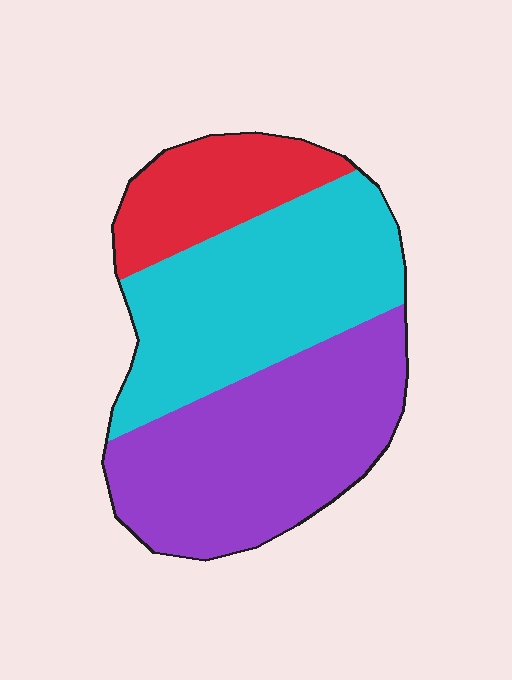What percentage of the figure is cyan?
Cyan takes up about two fifths (2/5) of the figure.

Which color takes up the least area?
Red, at roughly 20%.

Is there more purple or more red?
Purple.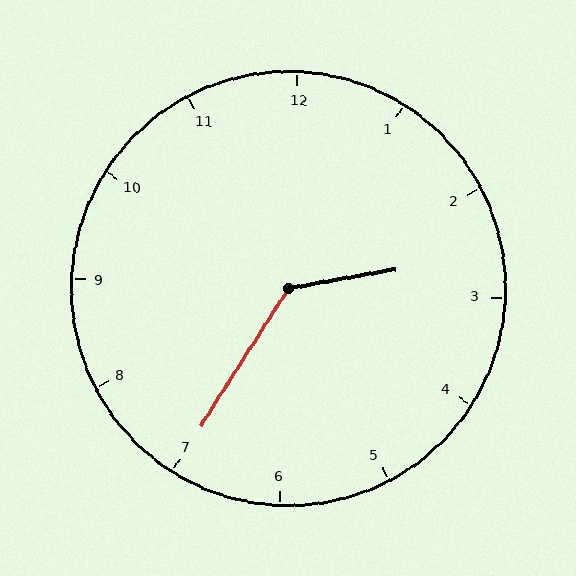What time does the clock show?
2:35.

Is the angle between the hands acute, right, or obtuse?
It is obtuse.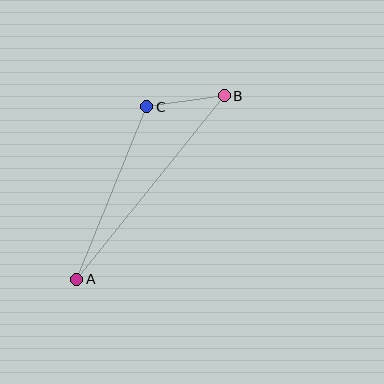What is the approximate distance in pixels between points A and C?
The distance between A and C is approximately 186 pixels.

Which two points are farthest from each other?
Points A and B are farthest from each other.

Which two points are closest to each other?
Points B and C are closest to each other.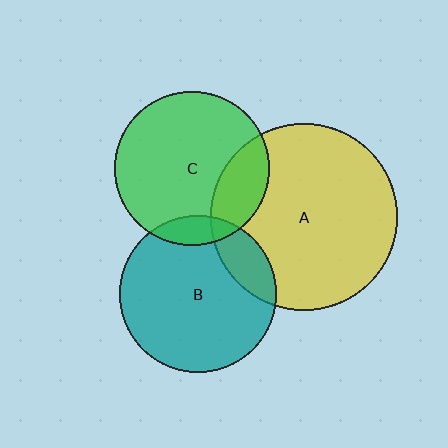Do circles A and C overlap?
Yes.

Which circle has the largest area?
Circle A (yellow).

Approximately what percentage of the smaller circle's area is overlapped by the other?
Approximately 20%.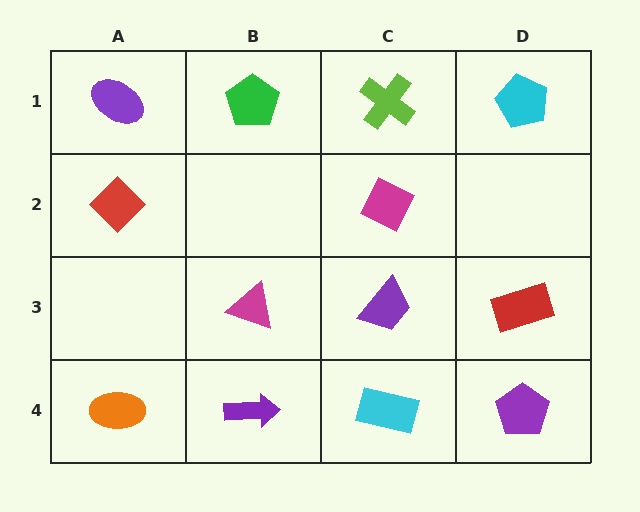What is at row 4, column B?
A purple arrow.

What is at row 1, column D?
A cyan pentagon.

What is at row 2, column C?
A magenta diamond.